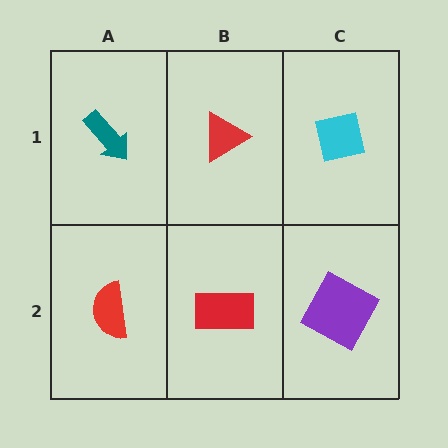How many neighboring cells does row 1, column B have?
3.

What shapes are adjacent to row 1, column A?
A red semicircle (row 2, column A), a red triangle (row 1, column B).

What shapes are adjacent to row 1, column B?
A red rectangle (row 2, column B), a teal arrow (row 1, column A), a cyan square (row 1, column C).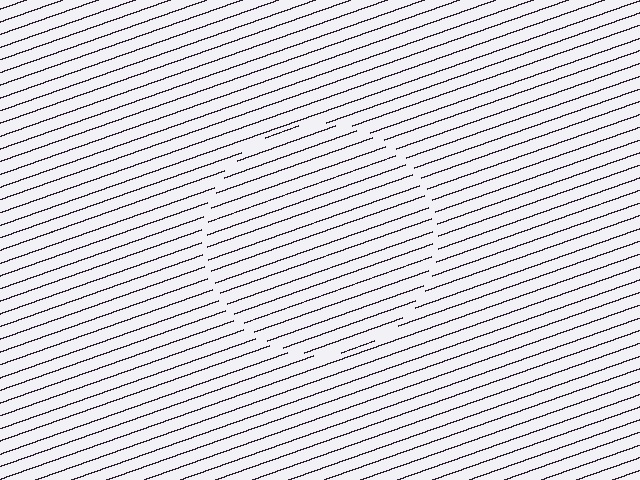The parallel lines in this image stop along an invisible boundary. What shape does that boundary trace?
An illusory circle. The interior of the shape contains the same grating, shifted by half a period — the contour is defined by the phase discontinuity where line-ends from the inner and outer gratings abut.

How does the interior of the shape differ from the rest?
The interior of the shape contains the same grating, shifted by half a period — the contour is defined by the phase discontinuity where line-ends from the inner and outer gratings abut.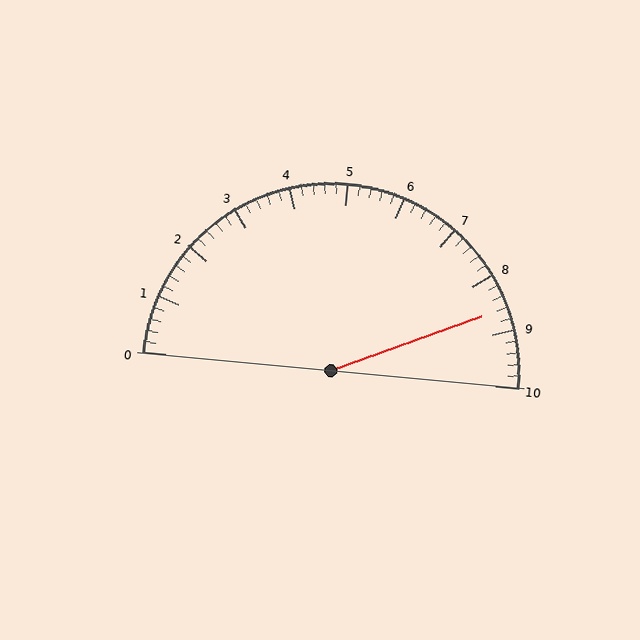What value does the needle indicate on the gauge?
The needle indicates approximately 8.6.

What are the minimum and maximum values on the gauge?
The gauge ranges from 0 to 10.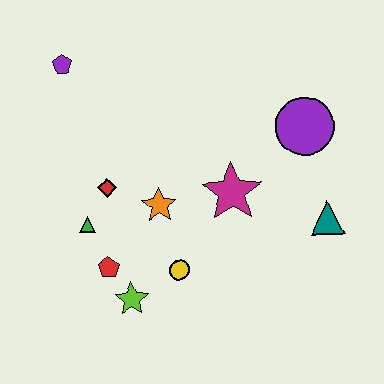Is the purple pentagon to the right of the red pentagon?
No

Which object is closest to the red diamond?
The green triangle is closest to the red diamond.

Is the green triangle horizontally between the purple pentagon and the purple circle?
Yes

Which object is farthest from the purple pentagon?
The teal triangle is farthest from the purple pentagon.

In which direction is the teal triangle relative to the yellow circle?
The teal triangle is to the right of the yellow circle.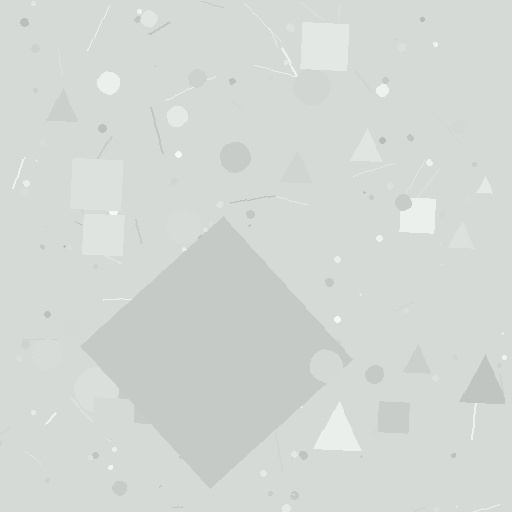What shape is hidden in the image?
A diamond is hidden in the image.